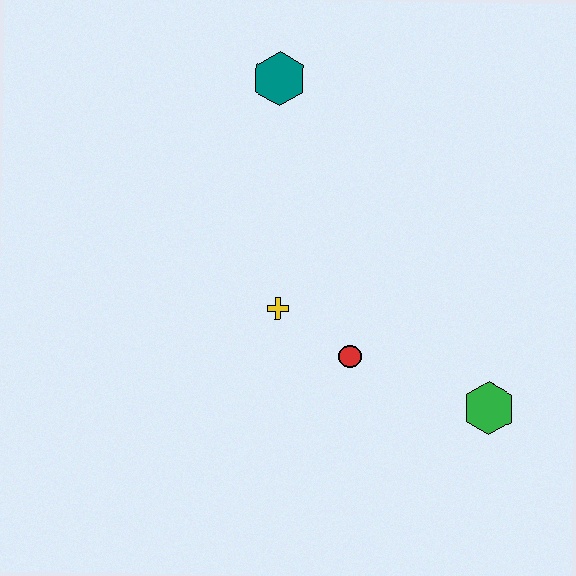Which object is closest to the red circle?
The yellow cross is closest to the red circle.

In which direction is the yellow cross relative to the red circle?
The yellow cross is to the left of the red circle.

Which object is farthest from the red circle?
The teal hexagon is farthest from the red circle.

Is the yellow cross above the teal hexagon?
No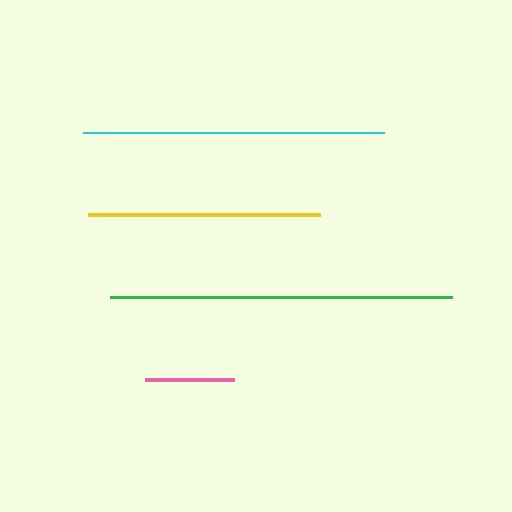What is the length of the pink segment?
The pink segment is approximately 89 pixels long.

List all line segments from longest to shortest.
From longest to shortest: green, cyan, yellow, pink.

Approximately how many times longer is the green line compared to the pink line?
The green line is approximately 3.9 times the length of the pink line.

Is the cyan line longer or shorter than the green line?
The green line is longer than the cyan line.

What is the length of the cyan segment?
The cyan segment is approximately 302 pixels long.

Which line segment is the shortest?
The pink line is the shortest at approximately 89 pixels.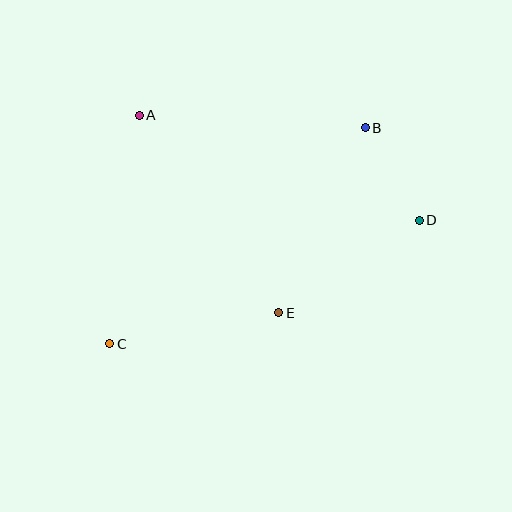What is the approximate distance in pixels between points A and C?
The distance between A and C is approximately 231 pixels.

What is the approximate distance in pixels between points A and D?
The distance between A and D is approximately 300 pixels.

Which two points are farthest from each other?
Points B and C are farthest from each other.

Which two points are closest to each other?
Points B and D are closest to each other.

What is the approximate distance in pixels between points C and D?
The distance between C and D is approximately 333 pixels.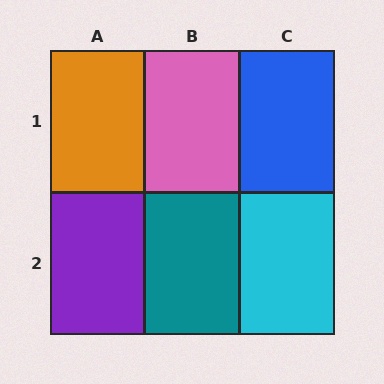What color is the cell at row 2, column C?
Cyan.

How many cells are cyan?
1 cell is cyan.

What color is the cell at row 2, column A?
Purple.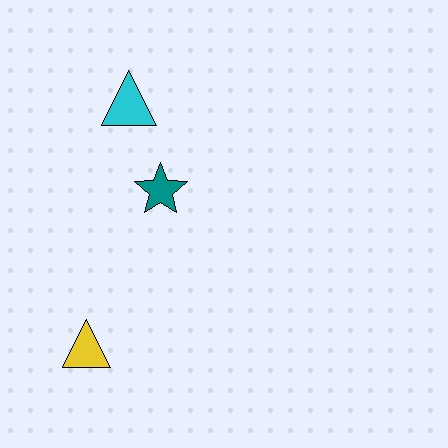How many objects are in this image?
There are 3 objects.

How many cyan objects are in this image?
There is 1 cyan object.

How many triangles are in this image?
There are 2 triangles.